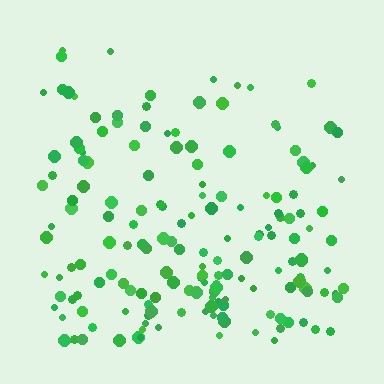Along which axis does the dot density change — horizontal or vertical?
Vertical.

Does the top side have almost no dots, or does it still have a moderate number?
Still a moderate number, just noticeably fewer than the bottom.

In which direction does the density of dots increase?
From top to bottom, with the bottom side densest.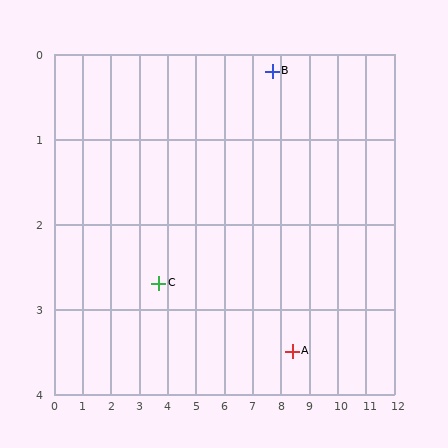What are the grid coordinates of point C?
Point C is at approximately (3.7, 2.7).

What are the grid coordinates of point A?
Point A is at approximately (8.4, 3.5).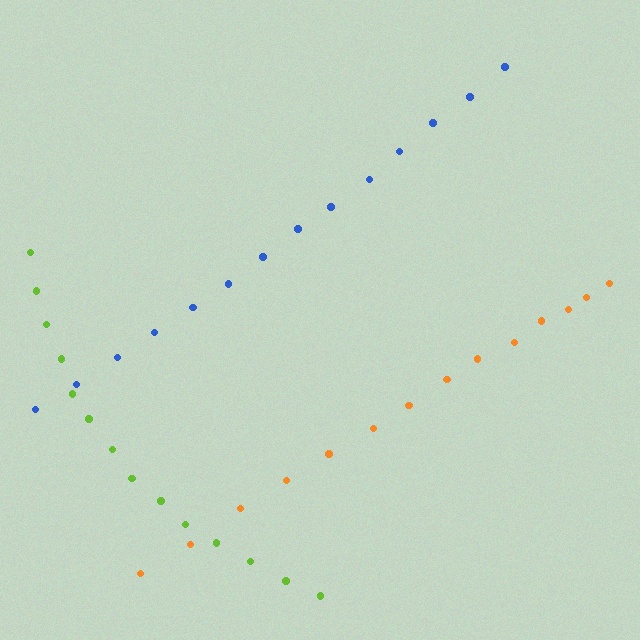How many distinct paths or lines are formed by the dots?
There are 3 distinct paths.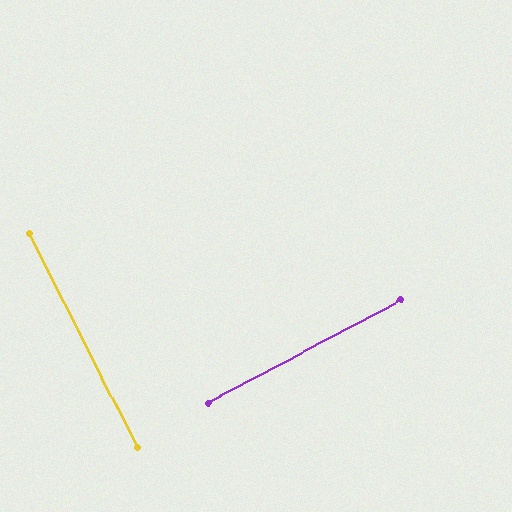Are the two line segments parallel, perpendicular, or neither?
Perpendicular — they meet at approximately 89°.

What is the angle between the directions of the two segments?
Approximately 89 degrees.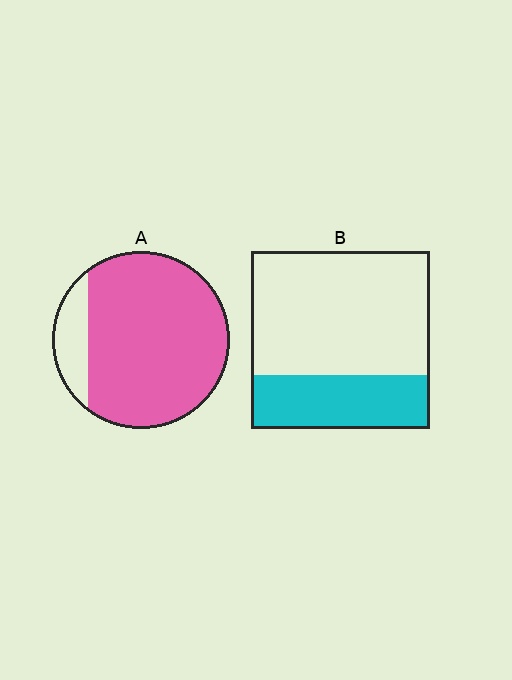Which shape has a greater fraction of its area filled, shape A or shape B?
Shape A.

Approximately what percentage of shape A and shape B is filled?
A is approximately 85% and B is approximately 30%.